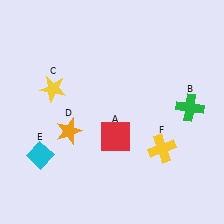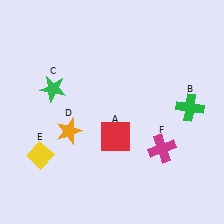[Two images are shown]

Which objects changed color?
C changed from yellow to green. E changed from cyan to yellow. F changed from yellow to magenta.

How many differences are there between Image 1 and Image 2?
There are 3 differences between the two images.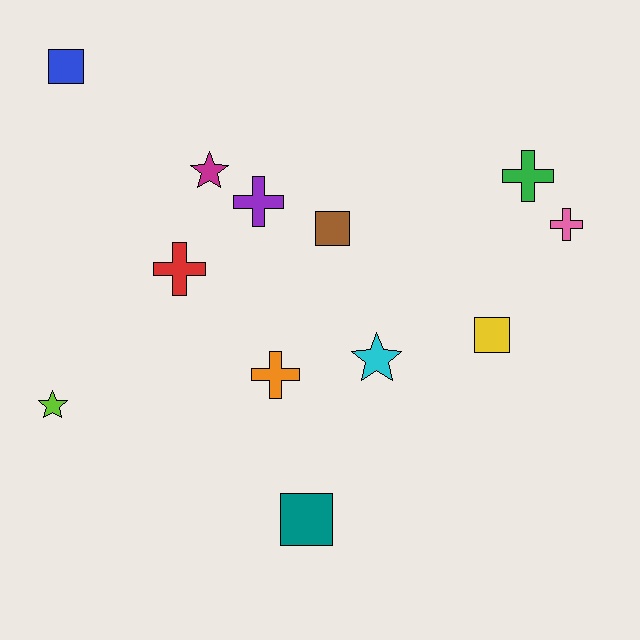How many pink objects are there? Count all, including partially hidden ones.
There is 1 pink object.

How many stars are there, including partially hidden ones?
There are 3 stars.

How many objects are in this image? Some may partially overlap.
There are 12 objects.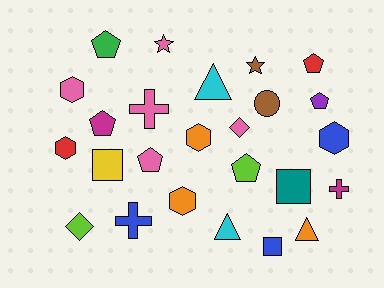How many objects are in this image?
There are 25 objects.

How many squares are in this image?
There are 3 squares.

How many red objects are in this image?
There are 2 red objects.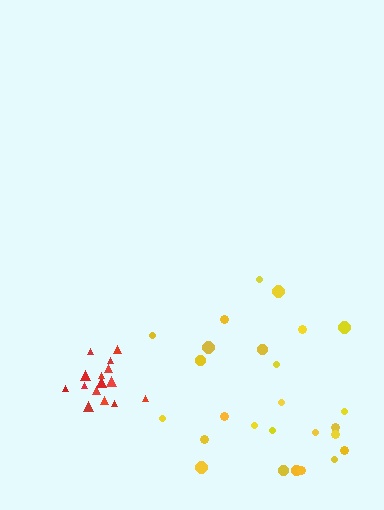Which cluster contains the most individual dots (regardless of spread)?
Yellow (26).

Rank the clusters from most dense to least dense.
red, yellow.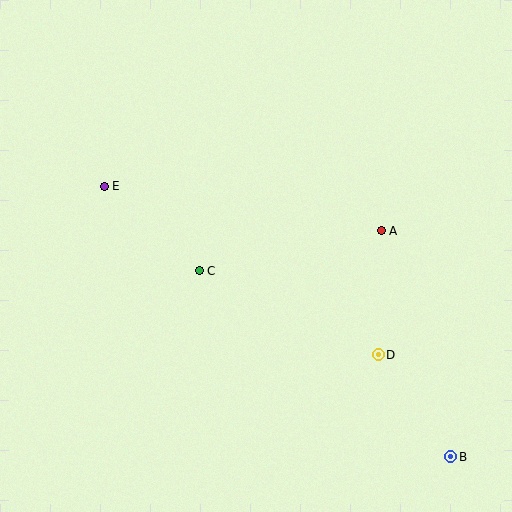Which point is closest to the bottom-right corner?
Point B is closest to the bottom-right corner.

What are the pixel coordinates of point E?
Point E is at (104, 186).